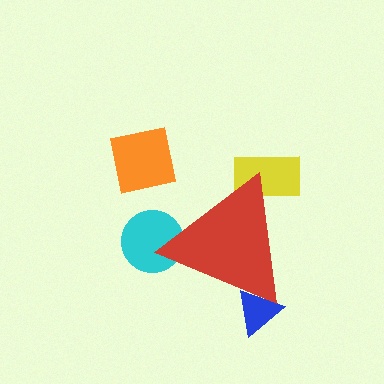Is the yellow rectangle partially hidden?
Yes, the yellow rectangle is partially hidden behind the red triangle.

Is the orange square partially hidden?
No, the orange square is fully visible.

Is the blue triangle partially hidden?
Yes, the blue triangle is partially hidden behind the red triangle.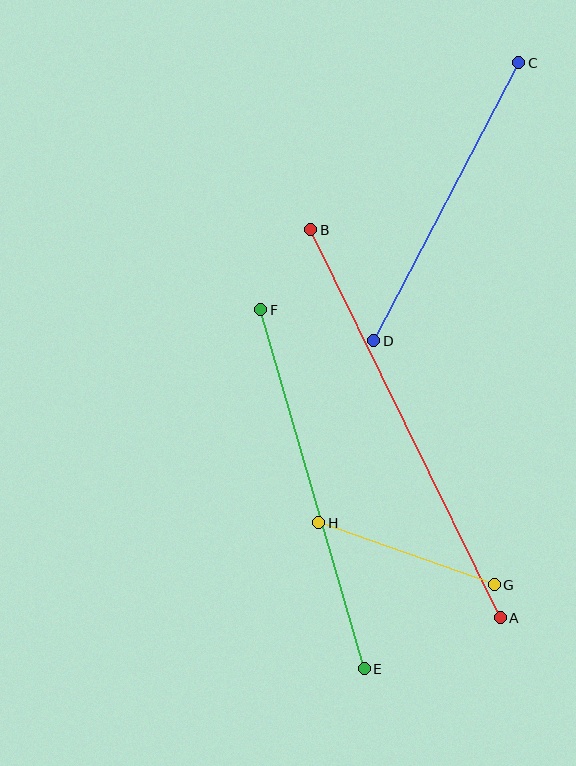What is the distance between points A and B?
The distance is approximately 432 pixels.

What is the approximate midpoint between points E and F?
The midpoint is at approximately (312, 489) pixels.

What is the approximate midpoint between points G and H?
The midpoint is at approximately (406, 554) pixels.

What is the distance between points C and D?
The distance is approximately 313 pixels.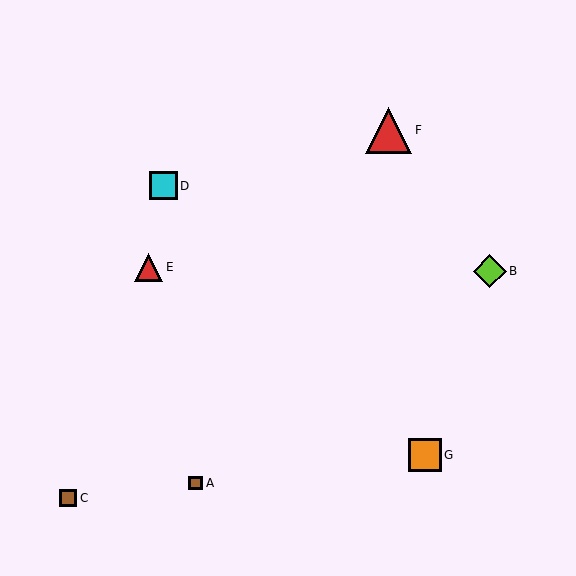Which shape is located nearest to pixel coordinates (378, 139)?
The red triangle (labeled F) at (388, 130) is nearest to that location.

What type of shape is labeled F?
Shape F is a red triangle.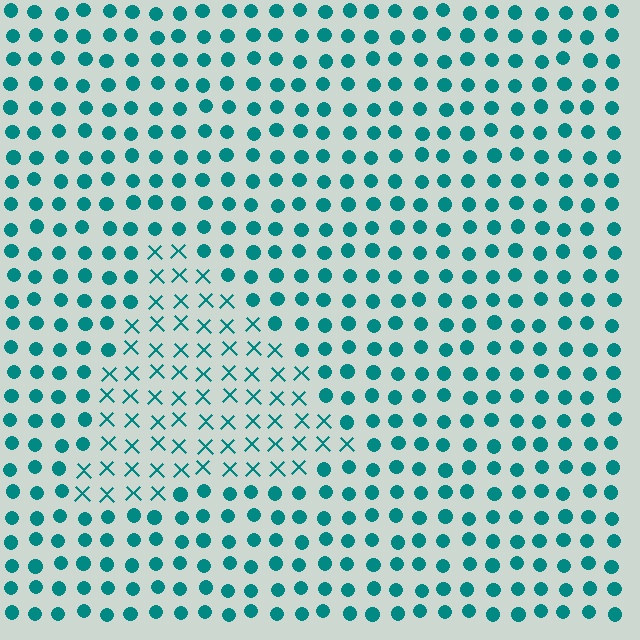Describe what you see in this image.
The image is filled with small teal elements arranged in a uniform grid. A triangle-shaped region contains X marks, while the surrounding area contains circles. The boundary is defined purely by the change in element shape.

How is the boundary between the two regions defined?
The boundary is defined by a change in element shape: X marks inside vs. circles outside. All elements share the same color and spacing.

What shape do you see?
I see a triangle.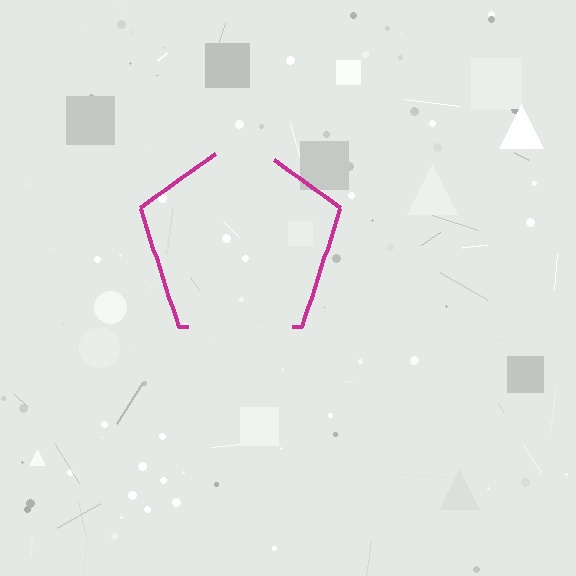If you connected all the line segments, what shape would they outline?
They would outline a pentagon.